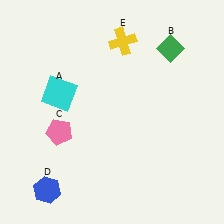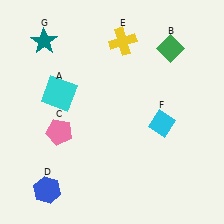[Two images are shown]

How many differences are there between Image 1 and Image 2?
There are 2 differences between the two images.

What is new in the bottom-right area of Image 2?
A cyan diamond (F) was added in the bottom-right area of Image 2.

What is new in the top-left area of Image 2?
A teal star (G) was added in the top-left area of Image 2.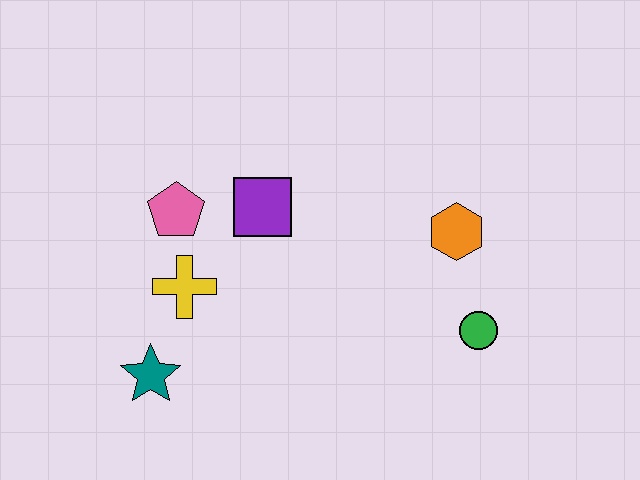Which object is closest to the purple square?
The pink pentagon is closest to the purple square.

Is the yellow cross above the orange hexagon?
No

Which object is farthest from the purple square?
The green circle is farthest from the purple square.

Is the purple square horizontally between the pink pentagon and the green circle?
Yes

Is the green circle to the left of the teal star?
No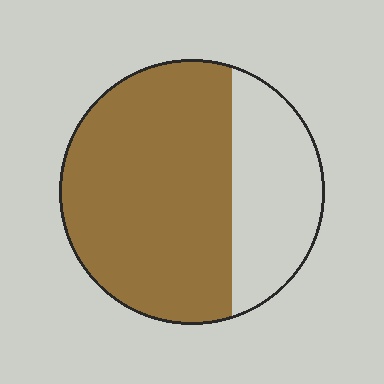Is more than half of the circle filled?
Yes.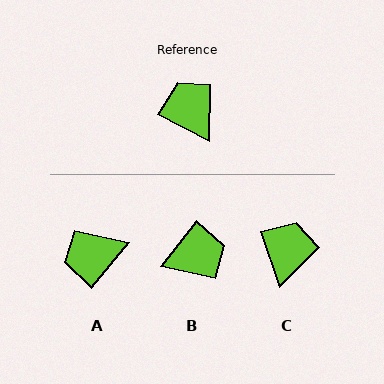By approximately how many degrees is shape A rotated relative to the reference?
Approximately 78 degrees counter-clockwise.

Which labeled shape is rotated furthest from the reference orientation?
B, about 101 degrees away.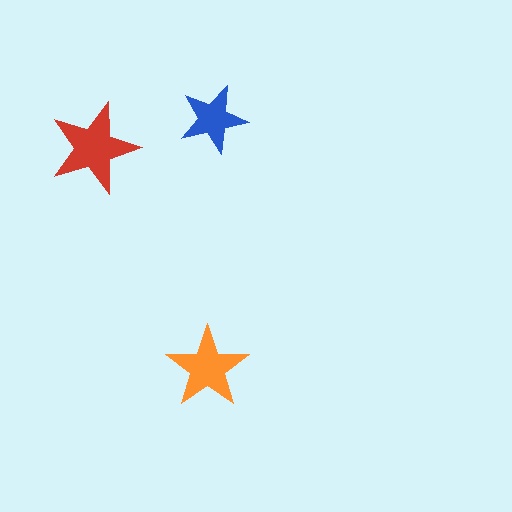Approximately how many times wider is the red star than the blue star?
About 1.5 times wider.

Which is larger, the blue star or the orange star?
The orange one.